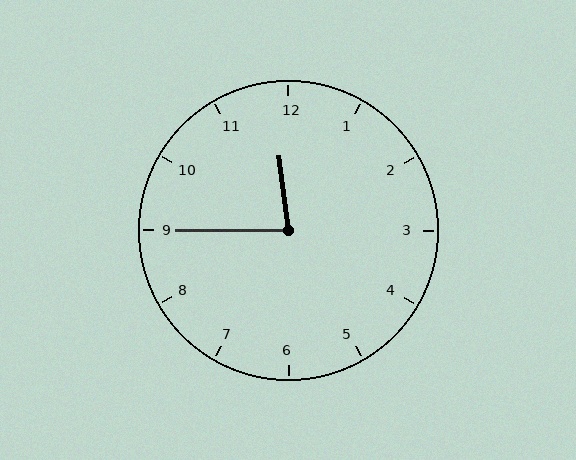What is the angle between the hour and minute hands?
Approximately 82 degrees.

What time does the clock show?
11:45.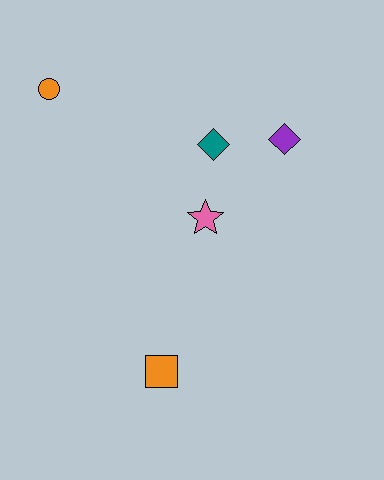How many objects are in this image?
There are 5 objects.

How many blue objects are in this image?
There are no blue objects.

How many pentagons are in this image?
There are no pentagons.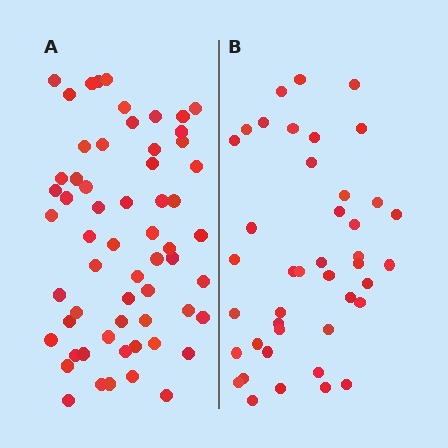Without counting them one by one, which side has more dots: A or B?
Region A (the left region) has more dots.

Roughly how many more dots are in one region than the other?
Region A has approximately 20 more dots than region B.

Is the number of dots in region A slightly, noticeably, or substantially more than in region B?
Region A has noticeably more, but not dramatically so. The ratio is roughly 1.4 to 1.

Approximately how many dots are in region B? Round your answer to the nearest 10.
About 40 dots. (The exact count is 42, which rounds to 40.)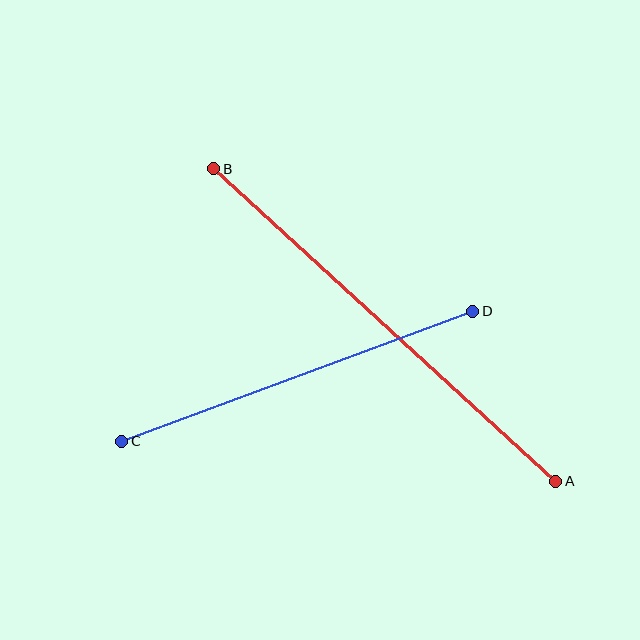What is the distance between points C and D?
The distance is approximately 374 pixels.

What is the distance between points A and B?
The distance is approximately 463 pixels.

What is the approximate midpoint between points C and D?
The midpoint is at approximately (297, 376) pixels.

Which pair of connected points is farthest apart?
Points A and B are farthest apart.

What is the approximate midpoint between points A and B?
The midpoint is at approximately (385, 325) pixels.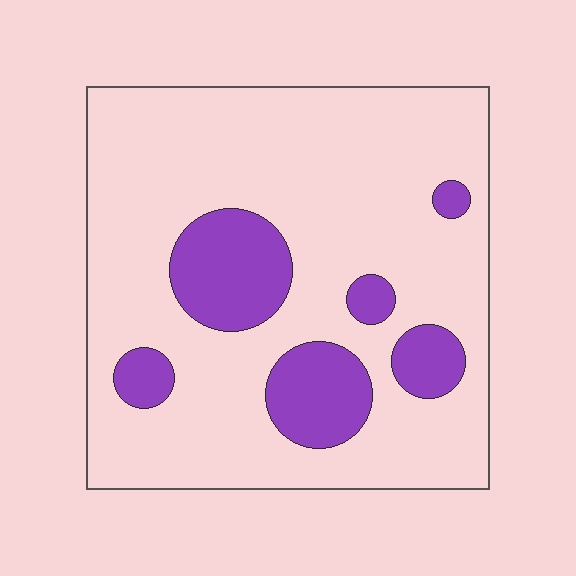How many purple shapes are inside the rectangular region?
6.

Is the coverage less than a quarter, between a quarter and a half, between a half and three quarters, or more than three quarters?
Less than a quarter.